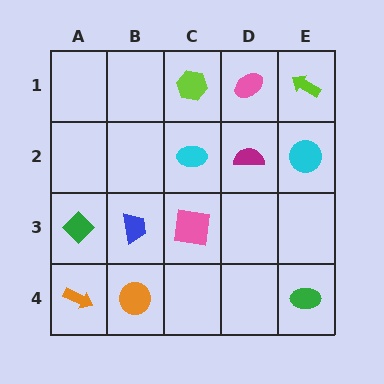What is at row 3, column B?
A blue trapezoid.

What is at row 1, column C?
A lime hexagon.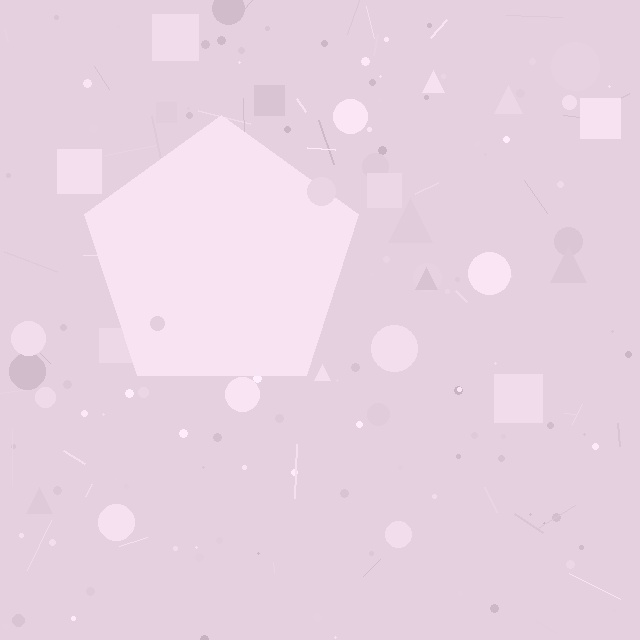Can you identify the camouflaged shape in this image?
The camouflaged shape is a pentagon.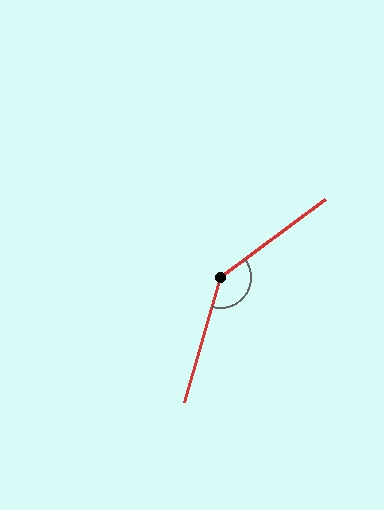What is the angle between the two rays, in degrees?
Approximately 143 degrees.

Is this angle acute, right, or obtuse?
It is obtuse.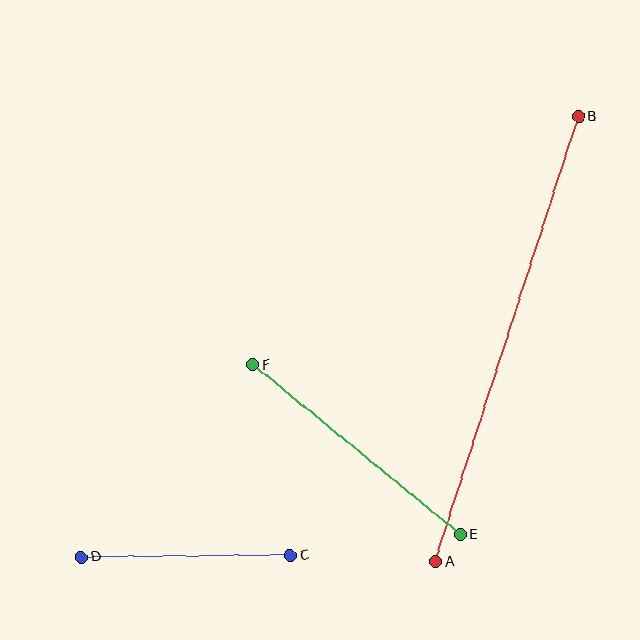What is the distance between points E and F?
The distance is approximately 268 pixels.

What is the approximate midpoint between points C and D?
The midpoint is at approximately (186, 556) pixels.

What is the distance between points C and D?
The distance is approximately 209 pixels.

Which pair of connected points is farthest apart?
Points A and B are farthest apart.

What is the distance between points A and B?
The distance is approximately 468 pixels.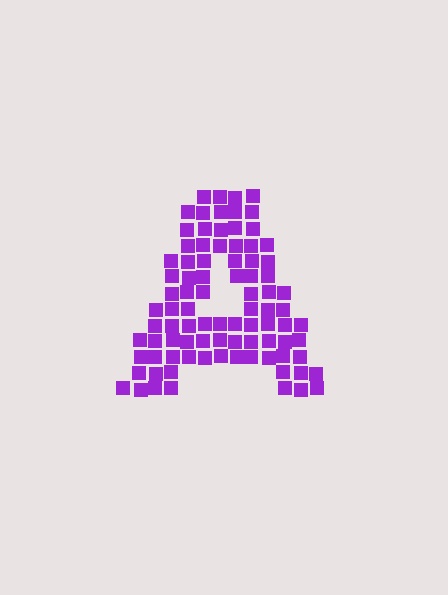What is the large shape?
The large shape is the letter A.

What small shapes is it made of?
It is made of small squares.